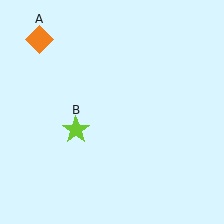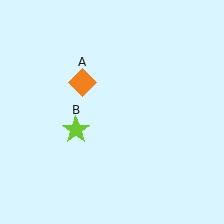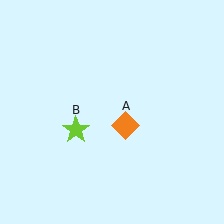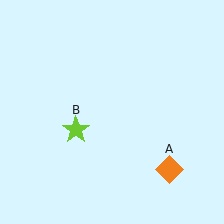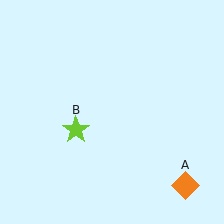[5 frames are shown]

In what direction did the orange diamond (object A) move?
The orange diamond (object A) moved down and to the right.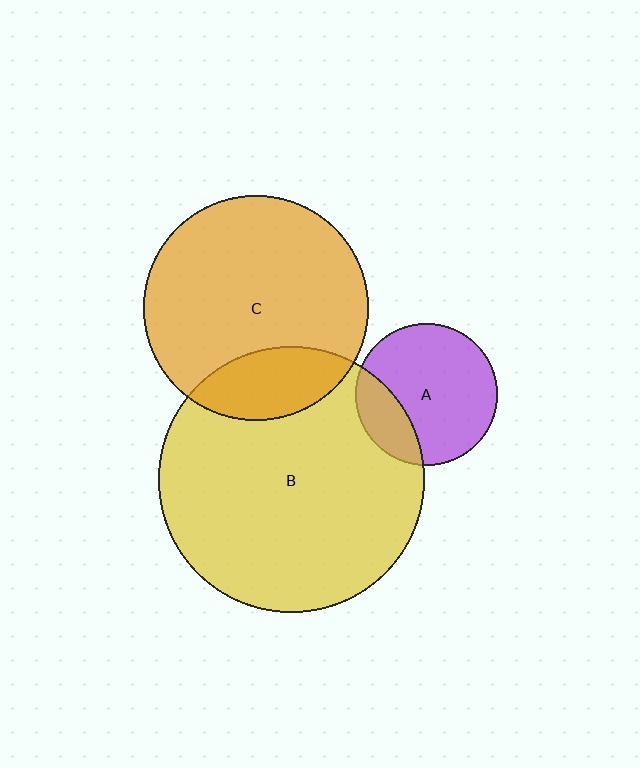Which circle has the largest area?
Circle B (yellow).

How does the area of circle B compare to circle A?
Approximately 3.5 times.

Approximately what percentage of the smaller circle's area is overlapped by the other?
Approximately 25%.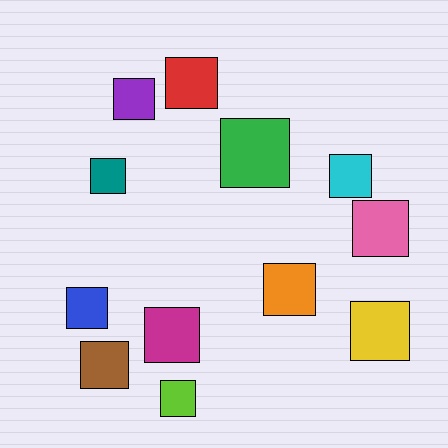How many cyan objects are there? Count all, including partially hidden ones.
There is 1 cyan object.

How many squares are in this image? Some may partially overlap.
There are 12 squares.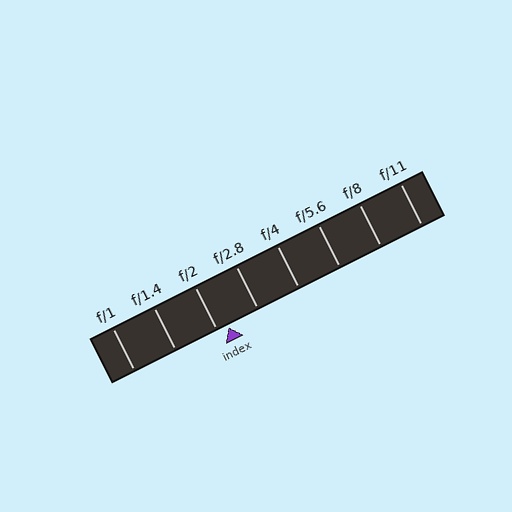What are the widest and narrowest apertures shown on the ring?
The widest aperture shown is f/1 and the narrowest is f/11.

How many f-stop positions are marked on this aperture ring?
There are 8 f-stop positions marked.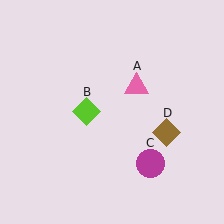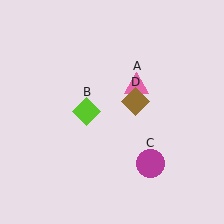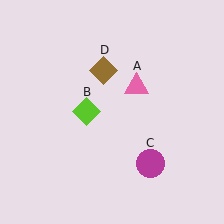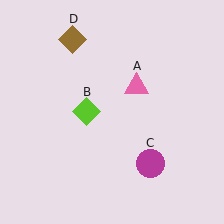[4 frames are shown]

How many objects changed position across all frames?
1 object changed position: brown diamond (object D).